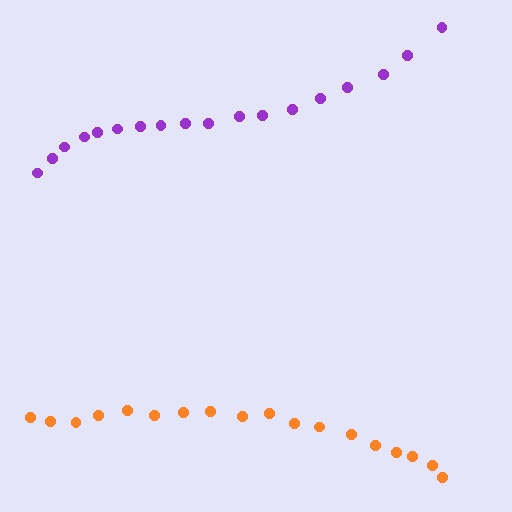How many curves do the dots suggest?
There are 2 distinct paths.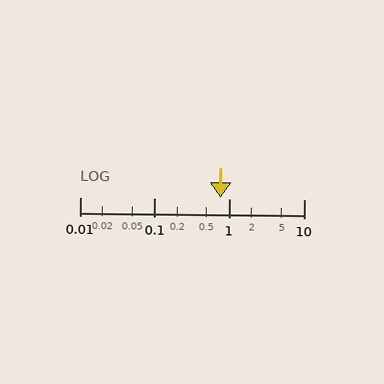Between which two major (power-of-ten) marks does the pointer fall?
The pointer is between 0.1 and 1.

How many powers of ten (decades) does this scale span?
The scale spans 3 decades, from 0.01 to 10.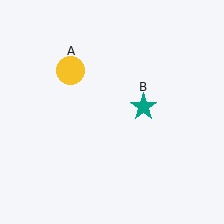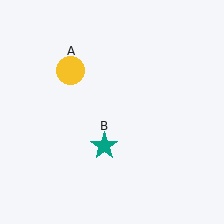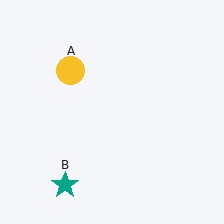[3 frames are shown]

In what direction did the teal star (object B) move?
The teal star (object B) moved down and to the left.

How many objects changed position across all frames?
1 object changed position: teal star (object B).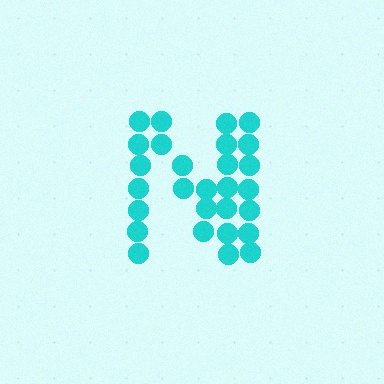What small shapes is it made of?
It is made of small circles.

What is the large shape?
The large shape is the letter N.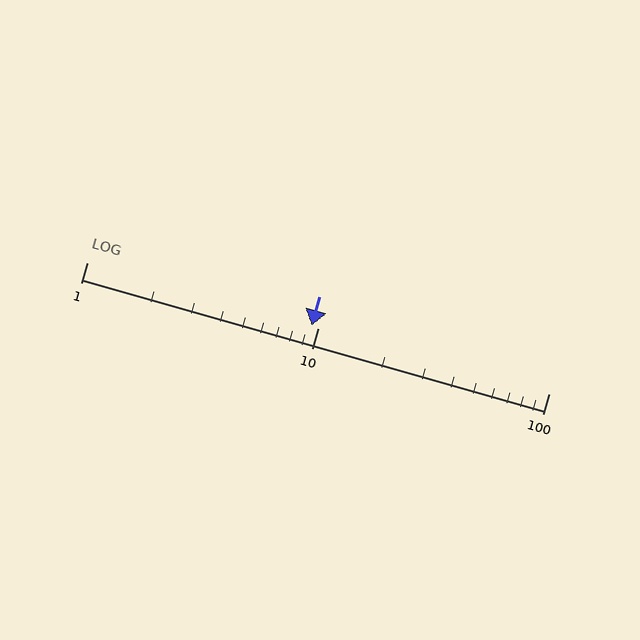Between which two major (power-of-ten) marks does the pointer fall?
The pointer is between 1 and 10.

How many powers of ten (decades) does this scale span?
The scale spans 2 decades, from 1 to 100.